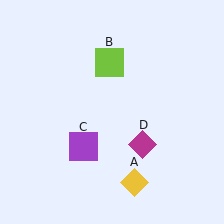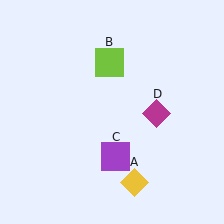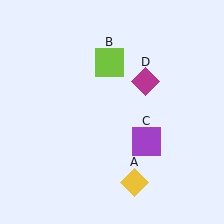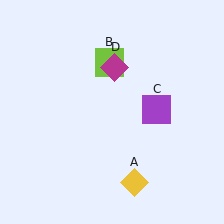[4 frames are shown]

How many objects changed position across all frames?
2 objects changed position: purple square (object C), magenta diamond (object D).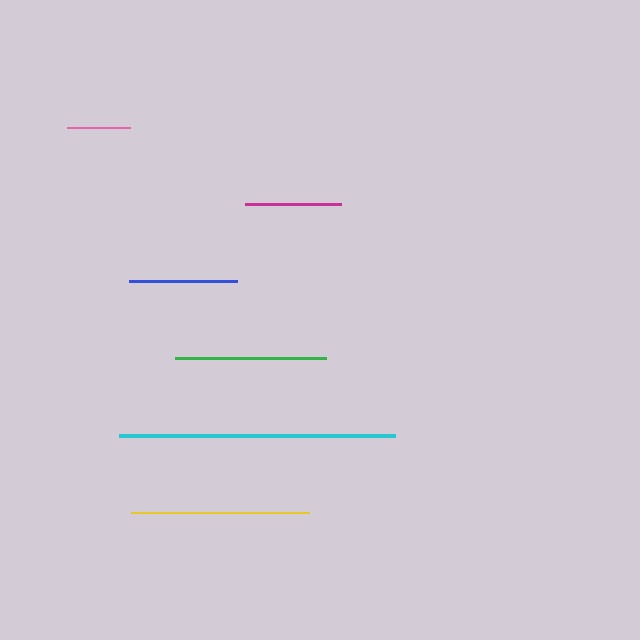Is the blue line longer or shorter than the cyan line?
The cyan line is longer than the blue line.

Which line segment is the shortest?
The pink line is the shortest at approximately 64 pixels.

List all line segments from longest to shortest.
From longest to shortest: cyan, yellow, green, blue, magenta, pink.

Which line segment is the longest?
The cyan line is the longest at approximately 276 pixels.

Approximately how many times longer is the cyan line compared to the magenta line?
The cyan line is approximately 2.9 times the length of the magenta line.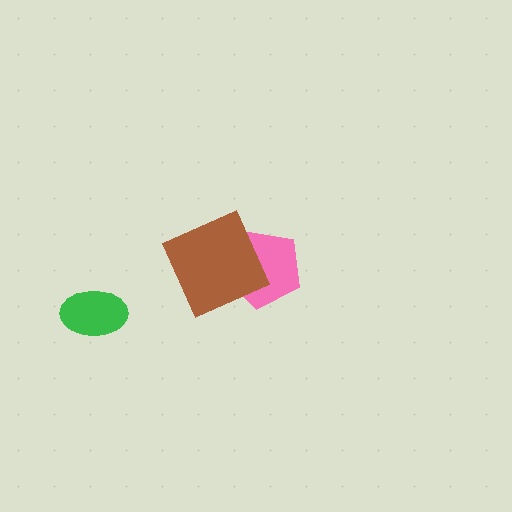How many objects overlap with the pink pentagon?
1 object overlaps with the pink pentagon.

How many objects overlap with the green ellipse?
0 objects overlap with the green ellipse.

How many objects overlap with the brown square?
1 object overlaps with the brown square.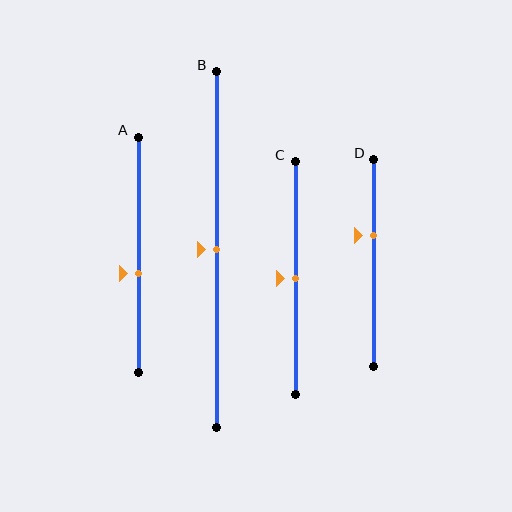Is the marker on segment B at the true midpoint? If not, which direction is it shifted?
Yes, the marker on segment B is at the true midpoint.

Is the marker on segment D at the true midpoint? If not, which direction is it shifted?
No, the marker on segment D is shifted upward by about 13% of the segment length.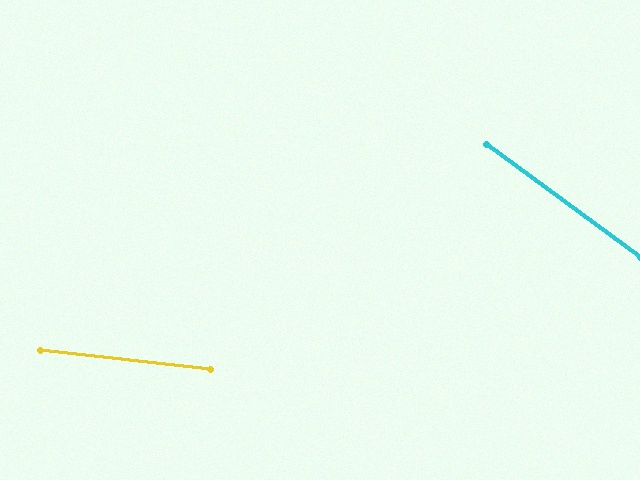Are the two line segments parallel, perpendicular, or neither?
Neither parallel nor perpendicular — they differ by about 30°.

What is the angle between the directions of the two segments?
Approximately 30 degrees.